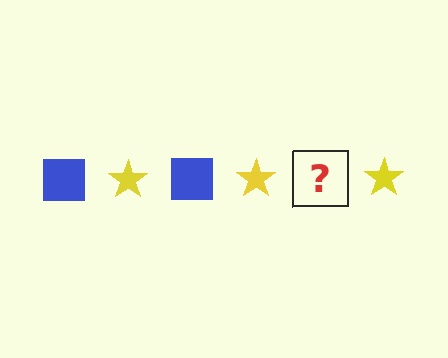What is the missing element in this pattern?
The missing element is a blue square.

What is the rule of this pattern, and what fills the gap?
The rule is that the pattern alternates between blue square and yellow star. The gap should be filled with a blue square.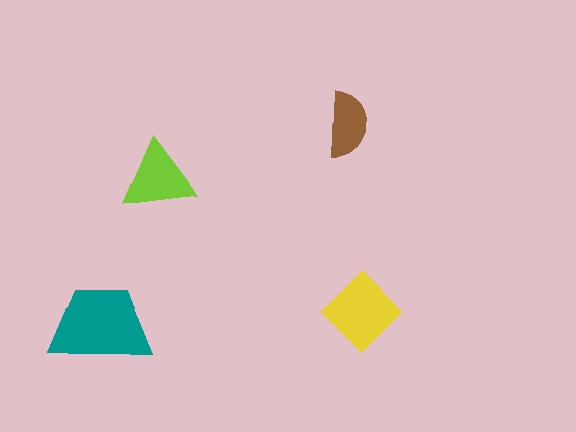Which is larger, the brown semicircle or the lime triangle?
The lime triangle.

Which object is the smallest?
The brown semicircle.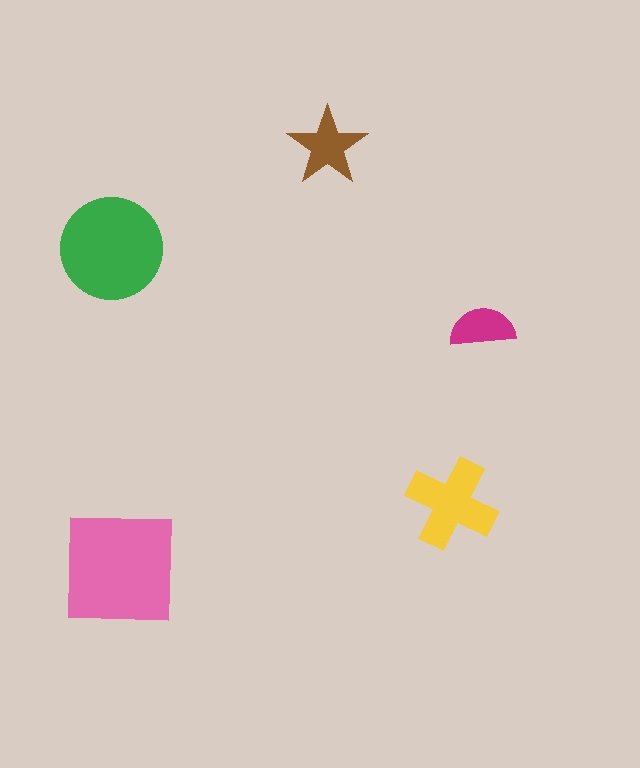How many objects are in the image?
There are 5 objects in the image.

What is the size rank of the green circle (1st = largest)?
2nd.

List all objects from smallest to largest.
The magenta semicircle, the brown star, the yellow cross, the green circle, the pink square.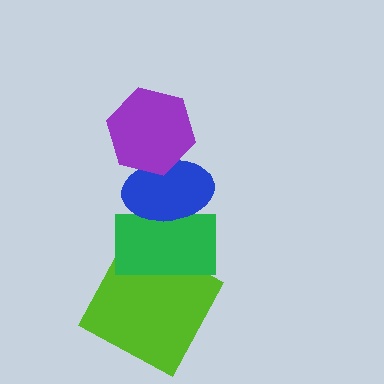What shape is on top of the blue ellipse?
The purple hexagon is on top of the blue ellipse.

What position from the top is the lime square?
The lime square is 4th from the top.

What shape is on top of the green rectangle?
The blue ellipse is on top of the green rectangle.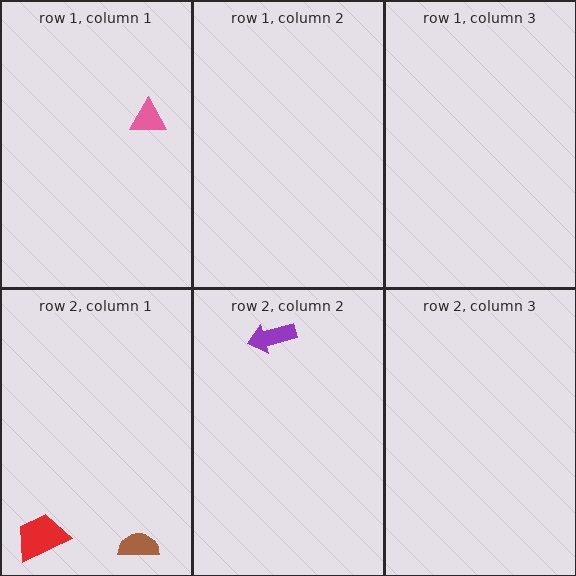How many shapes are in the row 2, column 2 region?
1.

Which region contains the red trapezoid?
The row 2, column 1 region.